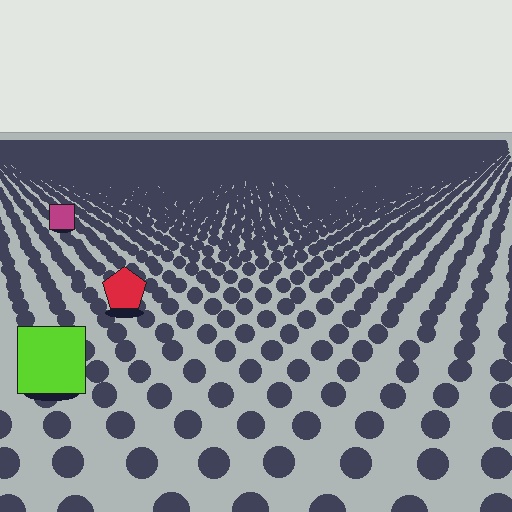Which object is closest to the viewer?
The lime square is closest. The texture marks near it are larger and more spread out.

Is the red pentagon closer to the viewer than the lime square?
No. The lime square is closer — you can tell from the texture gradient: the ground texture is coarser near it.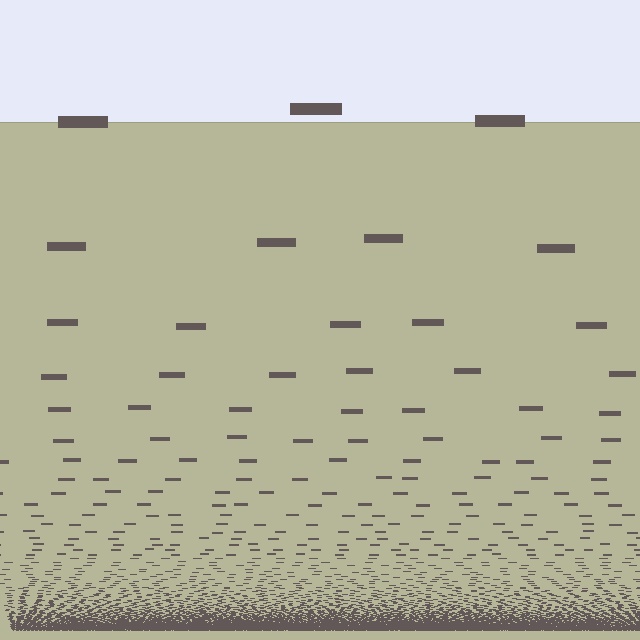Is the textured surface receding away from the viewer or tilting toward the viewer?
The surface appears to tilt toward the viewer. Texture elements get larger and sparser toward the top.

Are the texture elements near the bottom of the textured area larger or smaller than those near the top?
Smaller. The gradient is inverted — elements near the bottom are smaller and denser.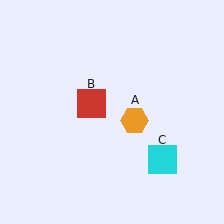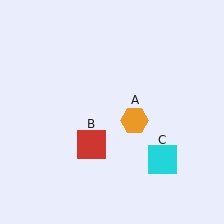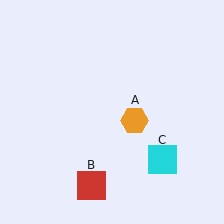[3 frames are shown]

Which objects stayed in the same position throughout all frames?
Orange hexagon (object A) and cyan square (object C) remained stationary.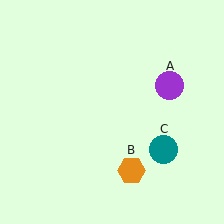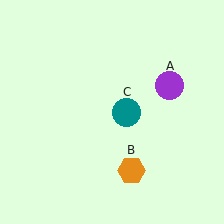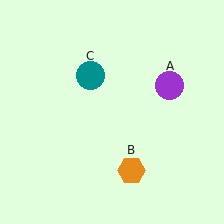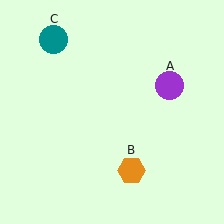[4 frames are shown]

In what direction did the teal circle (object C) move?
The teal circle (object C) moved up and to the left.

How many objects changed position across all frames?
1 object changed position: teal circle (object C).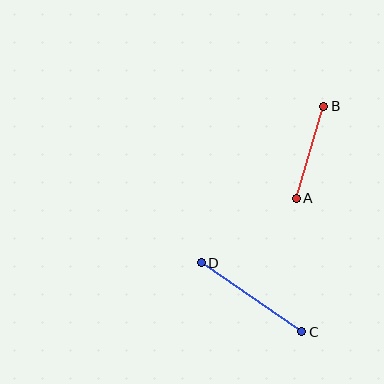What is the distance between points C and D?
The distance is approximately 122 pixels.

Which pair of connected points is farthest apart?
Points C and D are farthest apart.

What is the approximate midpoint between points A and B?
The midpoint is at approximately (310, 152) pixels.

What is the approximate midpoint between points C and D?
The midpoint is at approximately (252, 297) pixels.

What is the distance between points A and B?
The distance is approximately 96 pixels.